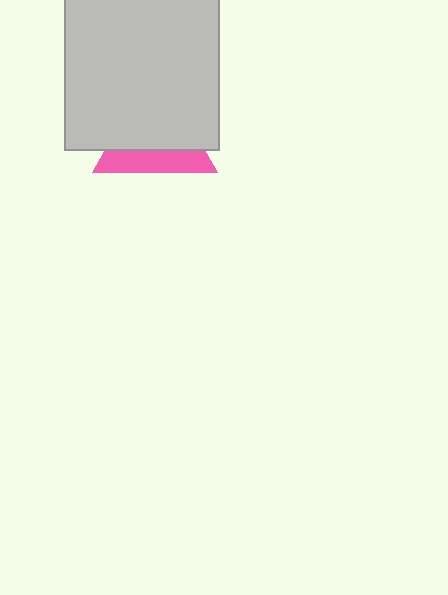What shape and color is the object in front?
The object in front is a light gray rectangle.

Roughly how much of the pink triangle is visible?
A small part of it is visible (roughly 36%).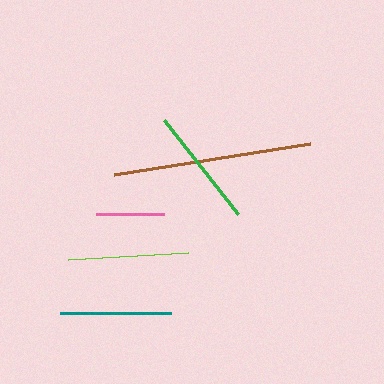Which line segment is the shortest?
The pink line is the shortest at approximately 68 pixels.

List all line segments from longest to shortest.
From longest to shortest: brown, lime, green, teal, pink.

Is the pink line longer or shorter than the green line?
The green line is longer than the pink line.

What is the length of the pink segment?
The pink segment is approximately 68 pixels long.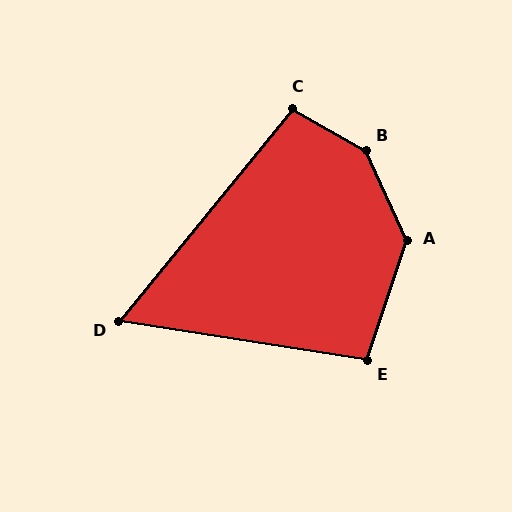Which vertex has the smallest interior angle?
D, at approximately 60 degrees.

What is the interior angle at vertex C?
Approximately 99 degrees (obtuse).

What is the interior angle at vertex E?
Approximately 100 degrees (obtuse).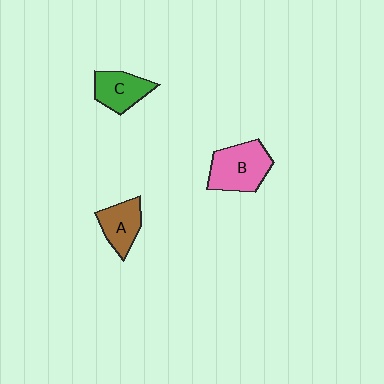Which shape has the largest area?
Shape B (pink).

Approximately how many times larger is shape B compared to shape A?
Approximately 1.5 times.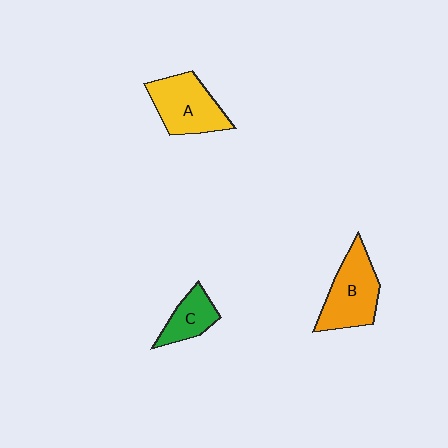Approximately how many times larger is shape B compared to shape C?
Approximately 1.7 times.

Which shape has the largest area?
Shape B (orange).